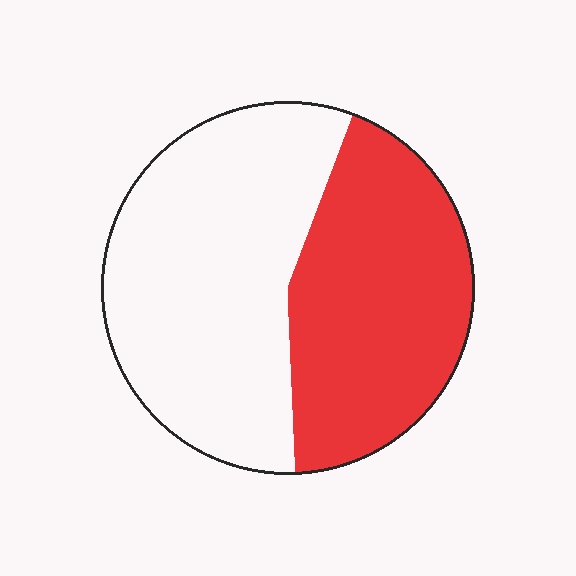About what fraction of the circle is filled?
About two fifths (2/5).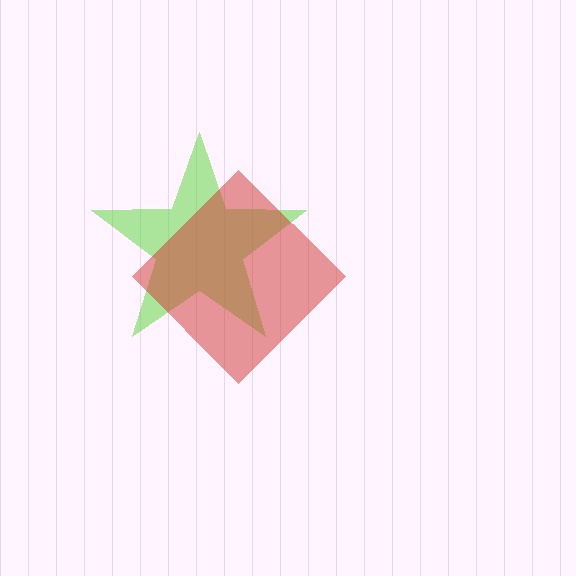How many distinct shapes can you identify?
There are 2 distinct shapes: a lime star, a red diamond.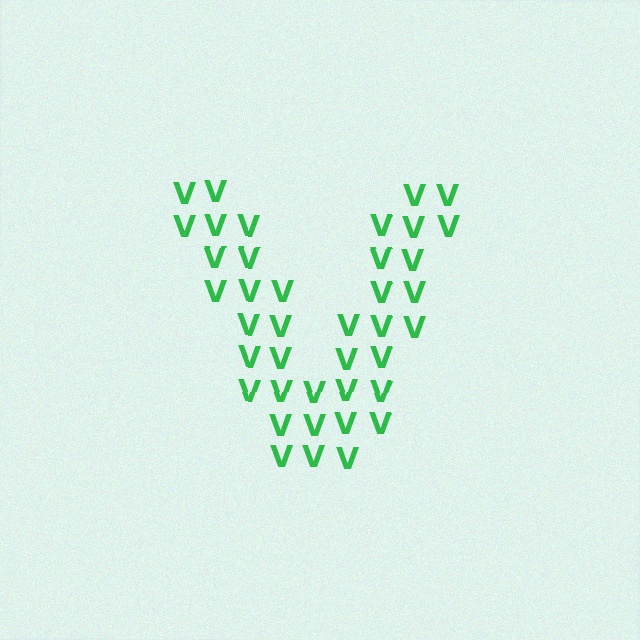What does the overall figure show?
The overall figure shows the letter V.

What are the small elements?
The small elements are letter V's.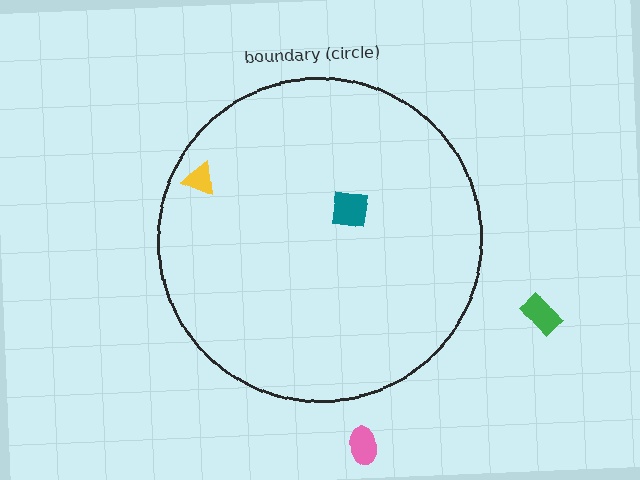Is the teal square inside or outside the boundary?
Inside.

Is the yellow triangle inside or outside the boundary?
Inside.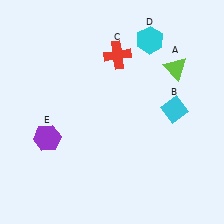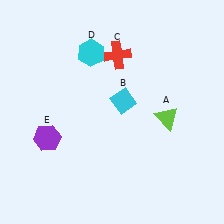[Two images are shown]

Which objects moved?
The objects that moved are: the lime triangle (A), the cyan diamond (B), the cyan hexagon (D).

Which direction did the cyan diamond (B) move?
The cyan diamond (B) moved left.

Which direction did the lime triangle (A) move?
The lime triangle (A) moved down.